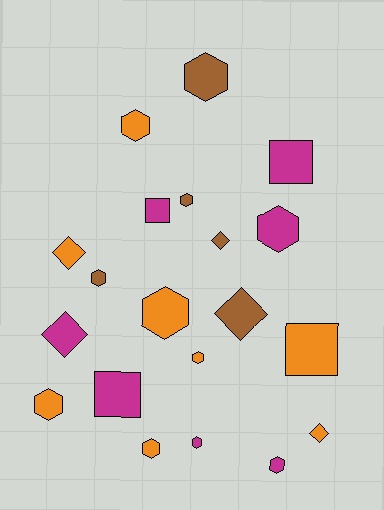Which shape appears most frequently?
Hexagon, with 11 objects.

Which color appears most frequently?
Orange, with 8 objects.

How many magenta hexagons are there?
There are 3 magenta hexagons.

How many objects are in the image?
There are 20 objects.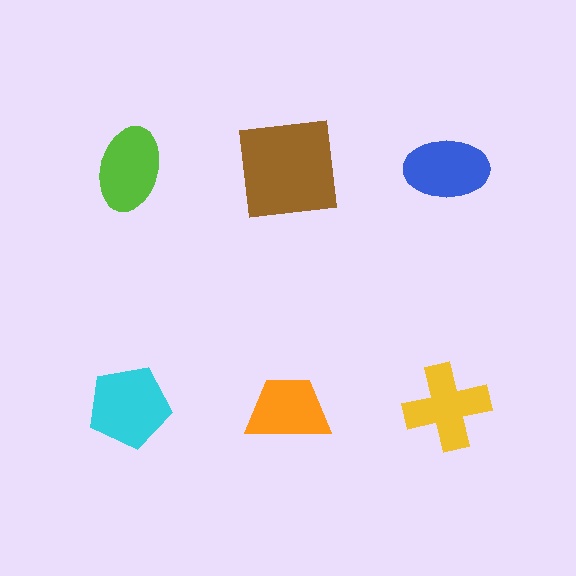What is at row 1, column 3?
A blue ellipse.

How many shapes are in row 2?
3 shapes.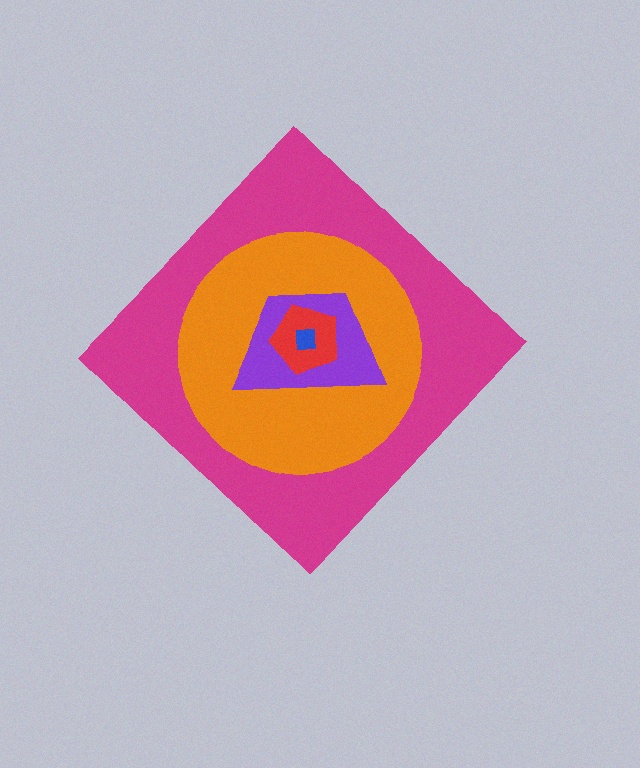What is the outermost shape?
The magenta diamond.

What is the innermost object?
The blue square.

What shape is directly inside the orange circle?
The purple trapezoid.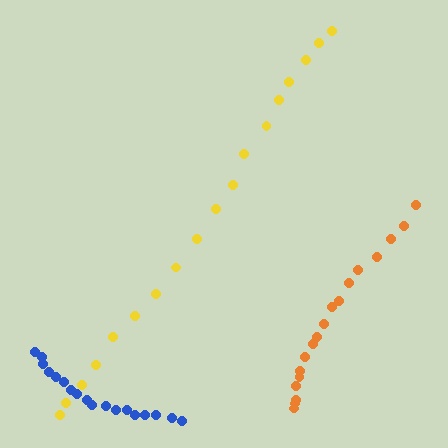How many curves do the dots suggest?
There are 3 distinct paths.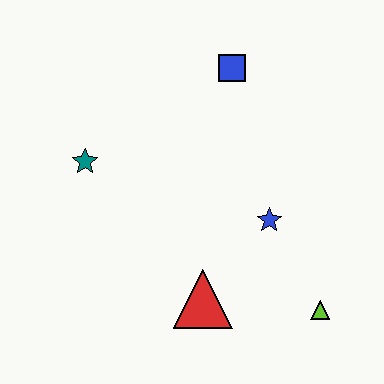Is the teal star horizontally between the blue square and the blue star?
No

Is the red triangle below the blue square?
Yes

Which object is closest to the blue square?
The blue star is closest to the blue square.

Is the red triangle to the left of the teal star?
No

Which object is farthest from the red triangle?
The blue square is farthest from the red triangle.